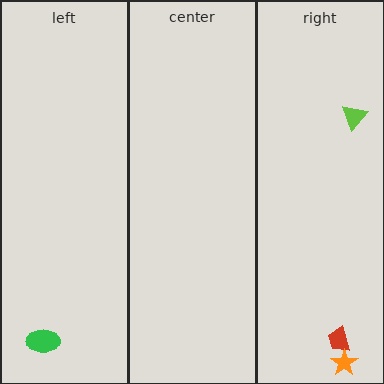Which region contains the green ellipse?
The left region.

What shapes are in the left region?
The green ellipse.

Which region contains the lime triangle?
The right region.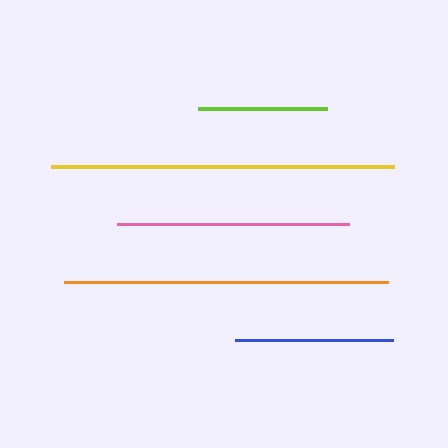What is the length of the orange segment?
The orange segment is approximately 324 pixels long.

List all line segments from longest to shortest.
From longest to shortest: yellow, orange, pink, blue, lime.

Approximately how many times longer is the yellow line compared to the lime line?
The yellow line is approximately 2.6 times the length of the lime line.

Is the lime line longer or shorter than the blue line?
The blue line is longer than the lime line.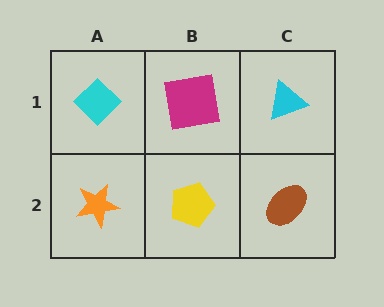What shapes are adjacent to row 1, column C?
A brown ellipse (row 2, column C), a magenta square (row 1, column B).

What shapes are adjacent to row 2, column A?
A cyan diamond (row 1, column A), a yellow pentagon (row 2, column B).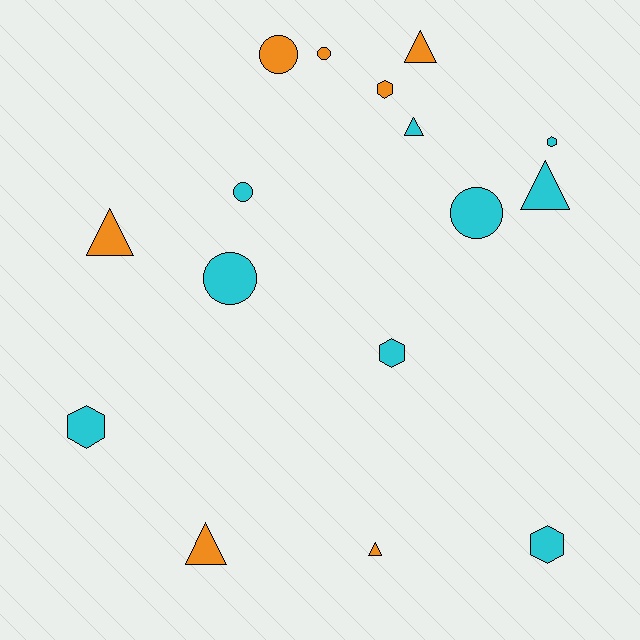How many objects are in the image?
There are 16 objects.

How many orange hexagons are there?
There is 1 orange hexagon.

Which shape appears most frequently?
Triangle, with 6 objects.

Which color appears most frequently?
Cyan, with 9 objects.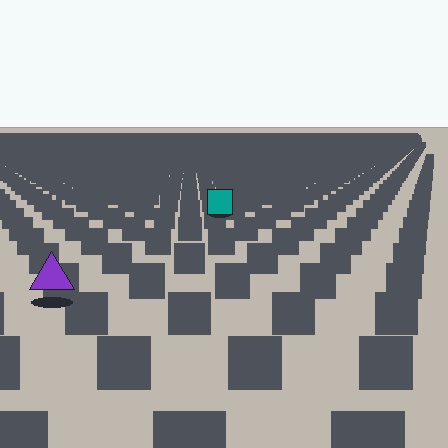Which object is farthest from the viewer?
The teal square is farthest from the viewer. It appears smaller and the ground texture around it is denser.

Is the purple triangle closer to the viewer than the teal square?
Yes. The purple triangle is closer — you can tell from the texture gradient: the ground texture is coarser near it.